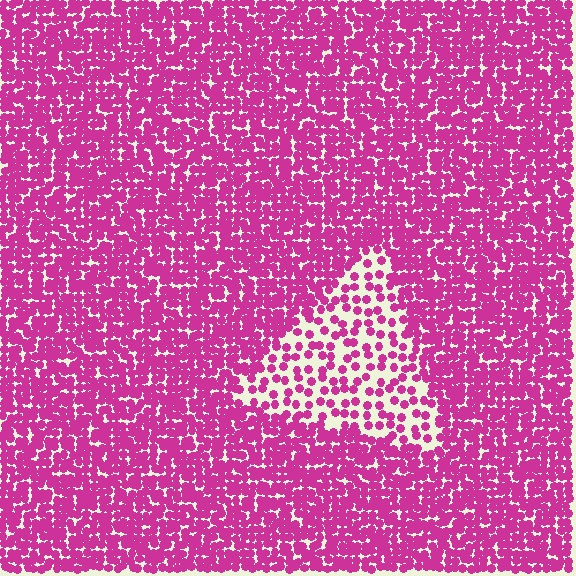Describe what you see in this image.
The image contains small magenta elements arranged at two different densities. A triangle-shaped region is visible where the elements are less densely packed than the surrounding area.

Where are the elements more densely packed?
The elements are more densely packed outside the triangle boundary.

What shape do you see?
I see a triangle.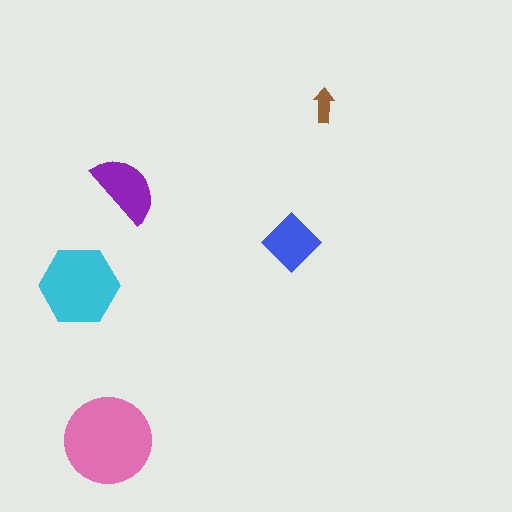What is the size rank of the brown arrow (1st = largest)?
5th.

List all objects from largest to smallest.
The pink circle, the cyan hexagon, the purple semicircle, the blue diamond, the brown arrow.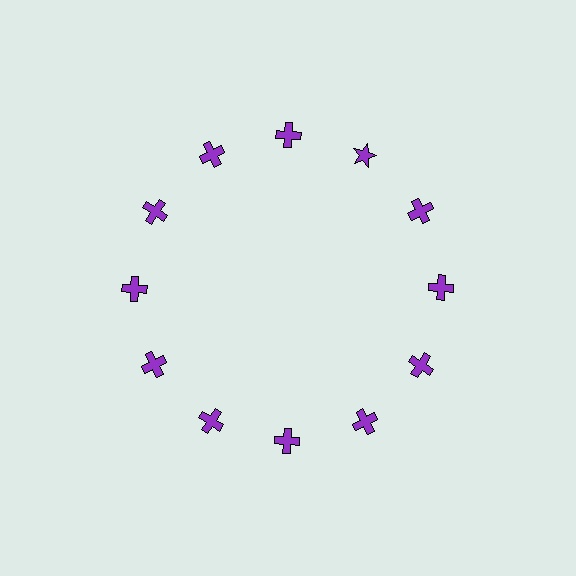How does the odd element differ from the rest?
It has a different shape: star instead of cross.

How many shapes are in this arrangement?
There are 12 shapes arranged in a ring pattern.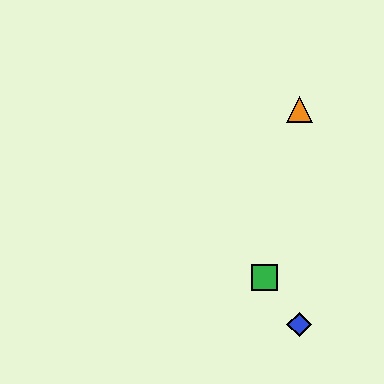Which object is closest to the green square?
The blue diamond is closest to the green square.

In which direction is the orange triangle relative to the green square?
The orange triangle is above the green square.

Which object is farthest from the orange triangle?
The blue diamond is farthest from the orange triangle.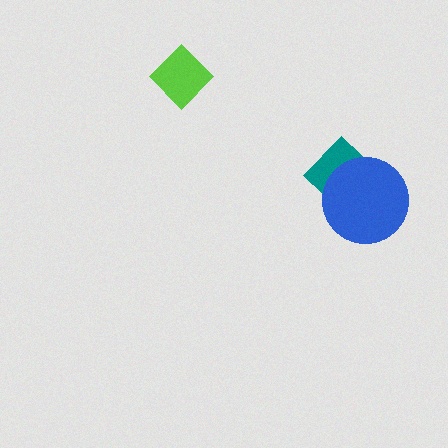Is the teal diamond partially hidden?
Yes, it is partially covered by another shape.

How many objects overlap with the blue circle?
1 object overlaps with the blue circle.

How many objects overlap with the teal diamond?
1 object overlaps with the teal diamond.